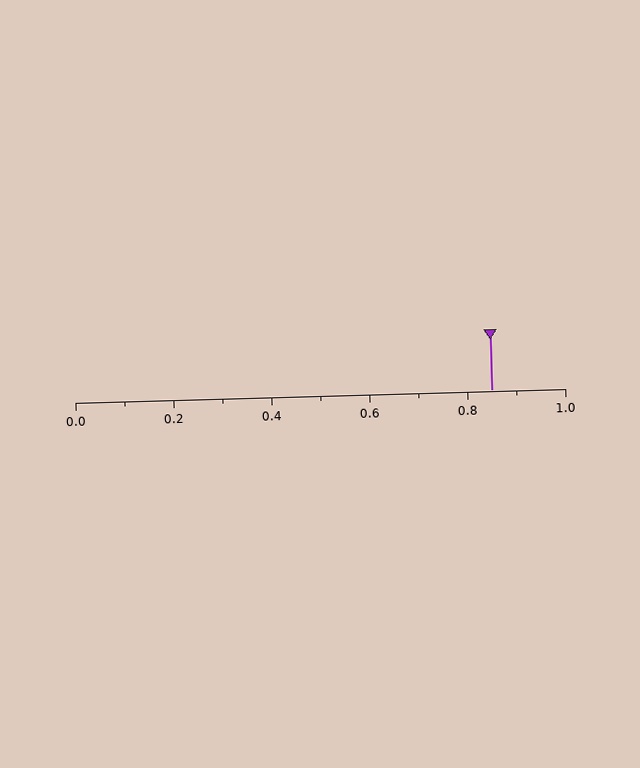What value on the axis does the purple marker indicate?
The marker indicates approximately 0.85.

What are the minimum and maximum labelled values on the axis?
The axis runs from 0.0 to 1.0.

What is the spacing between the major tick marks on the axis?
The major ticks are spaced 0.2 apart.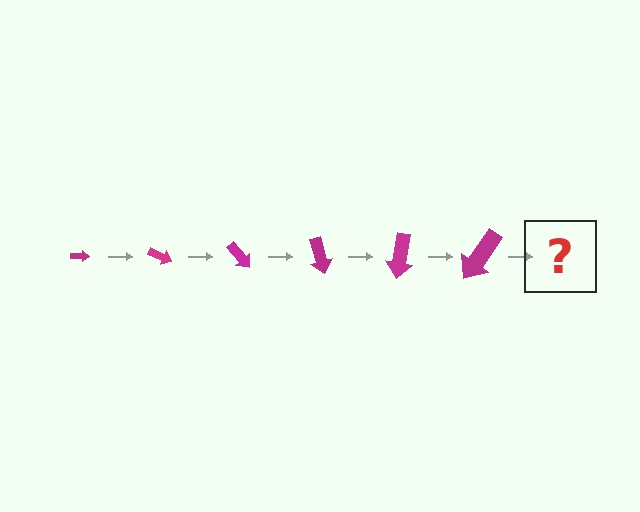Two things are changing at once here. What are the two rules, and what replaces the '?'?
The two rules are that the arrow grows larger each step and it rotates 25 degrees each step. The '?' should be an arrow, larger than the previous one and rotated 150 degrees from the start.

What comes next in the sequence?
The next element should be an arrow, larger than the previous one and rotated 150 degrees from the start.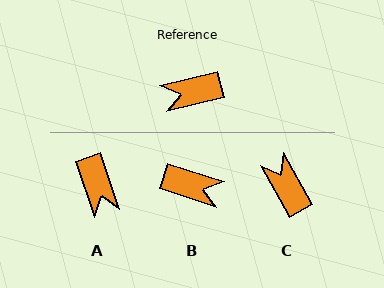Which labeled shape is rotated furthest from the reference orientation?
B, about 148 degrees away.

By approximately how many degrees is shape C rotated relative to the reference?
Approximately 75 degrees clockwise.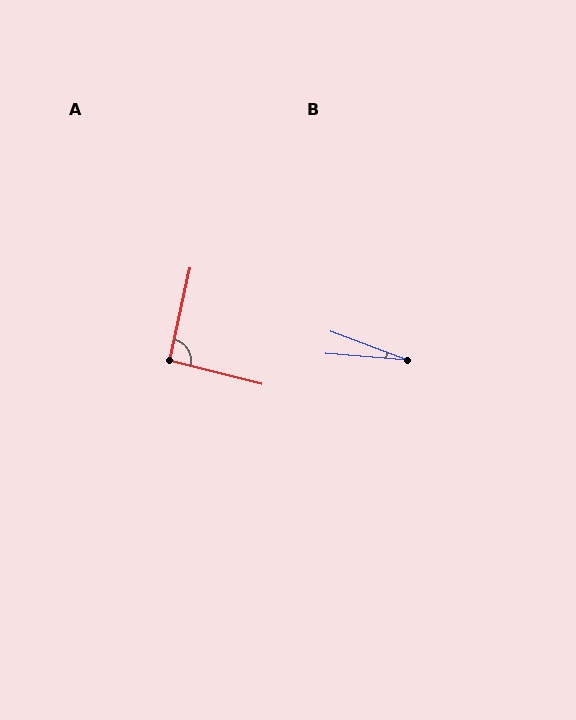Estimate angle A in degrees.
Approximately 92 degrees.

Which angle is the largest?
A, at approximately 92 degrees.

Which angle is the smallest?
B, at approximately 16 degrees.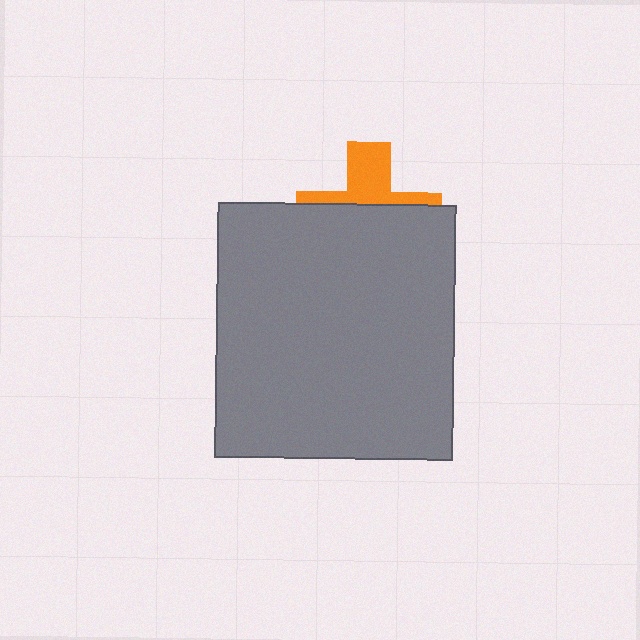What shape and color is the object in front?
The object in front is a gray rectangle.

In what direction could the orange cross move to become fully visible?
The orange cross could move up. That would shift it out from behind the gray rectangle entirely.